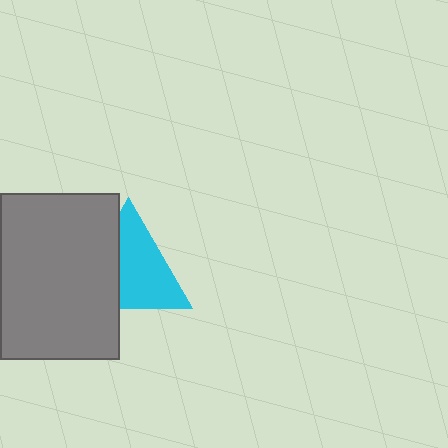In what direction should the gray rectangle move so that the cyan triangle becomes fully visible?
The gray rectangle should move left. That is the shortest direction to clear the overlap and leave the cyan triangle fully visible.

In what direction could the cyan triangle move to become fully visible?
The cyan triangle could move right. That would shift it out from behind the gray rectangle entirely.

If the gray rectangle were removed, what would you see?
You would see the complete cyan triangle.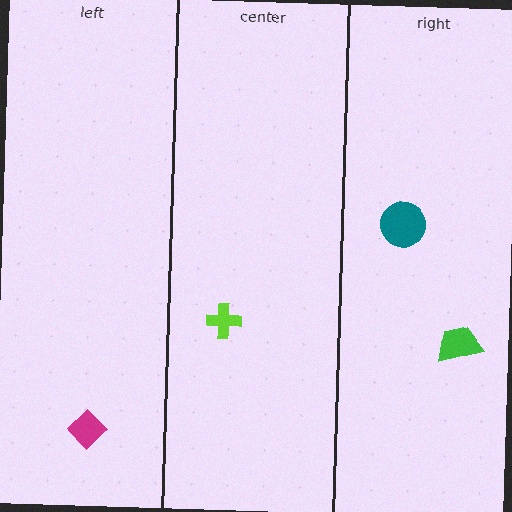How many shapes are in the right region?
2.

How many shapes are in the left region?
1.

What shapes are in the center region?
The lime cross.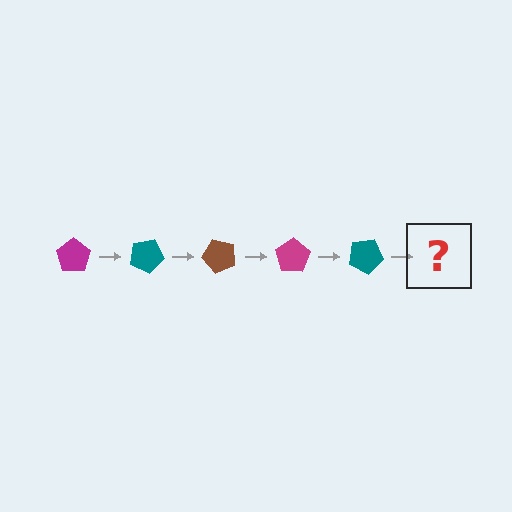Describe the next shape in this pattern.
It should be a brown pentagon, rotated 125 degrees from the start.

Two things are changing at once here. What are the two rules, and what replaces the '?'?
The two rules are that it rotates 25 degrees each step and the color cycles through magenta, teal, and brown. The '?' should be a brown pentagon, rotated 125 degrees from the start.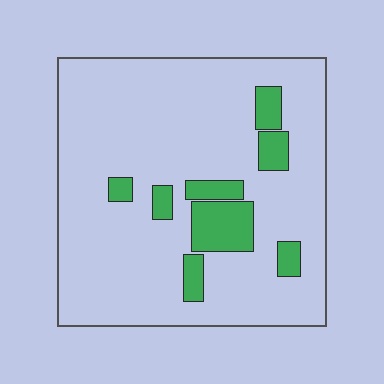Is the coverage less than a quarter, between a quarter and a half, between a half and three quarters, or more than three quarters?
Less than a quarter.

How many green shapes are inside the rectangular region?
8.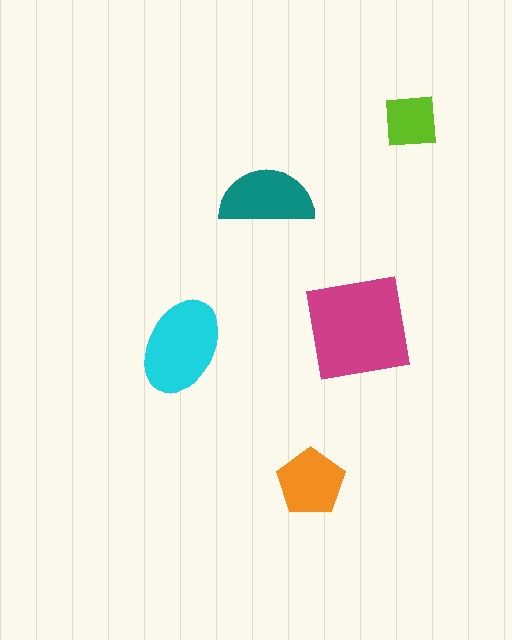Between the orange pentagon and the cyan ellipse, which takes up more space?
The cyan ellipse.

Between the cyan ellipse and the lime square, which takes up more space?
The cyan ellipse.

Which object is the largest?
The magenta square.